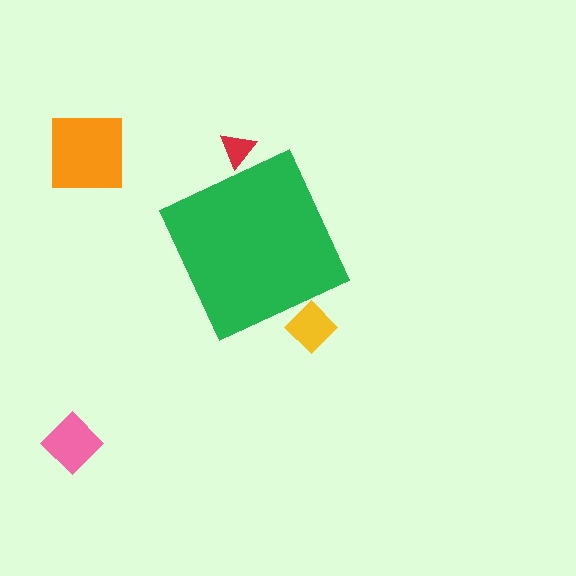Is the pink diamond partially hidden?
No, the pink diamond is fully visible.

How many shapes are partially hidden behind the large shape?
2 shapes are partially hidden.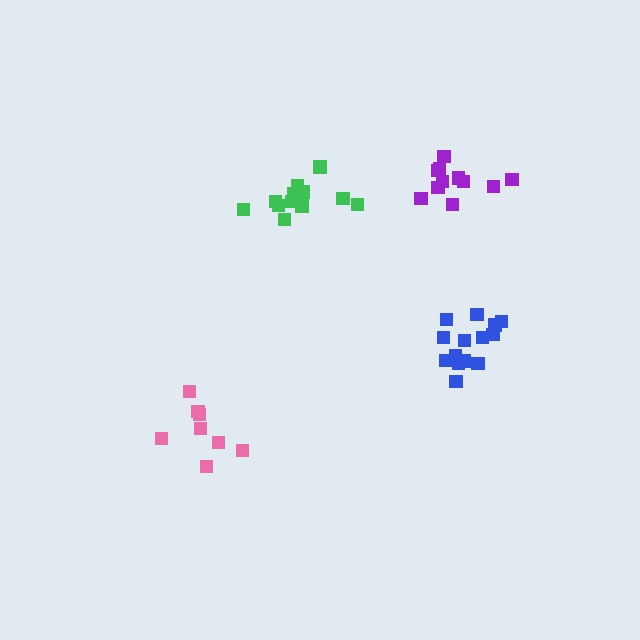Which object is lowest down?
The pink cluster is bottommost.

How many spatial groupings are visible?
There are 4 spatial groupings.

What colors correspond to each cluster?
The clusters are colored: purple, pink, green, blue.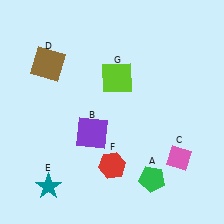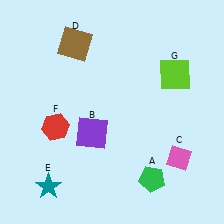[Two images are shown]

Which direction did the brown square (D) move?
The brown square (D) moved right.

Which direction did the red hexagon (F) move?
The red hexagon (F) moved left.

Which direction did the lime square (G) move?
The lime square (G) moved right.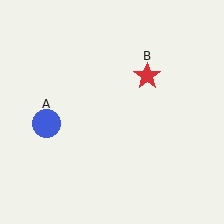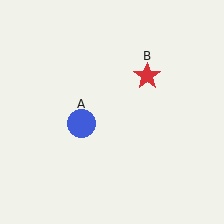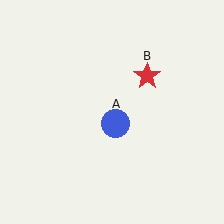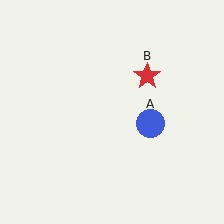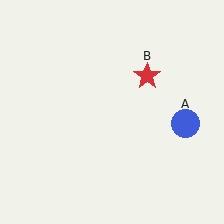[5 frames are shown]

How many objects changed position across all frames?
1 object changed position: blue circle (object A).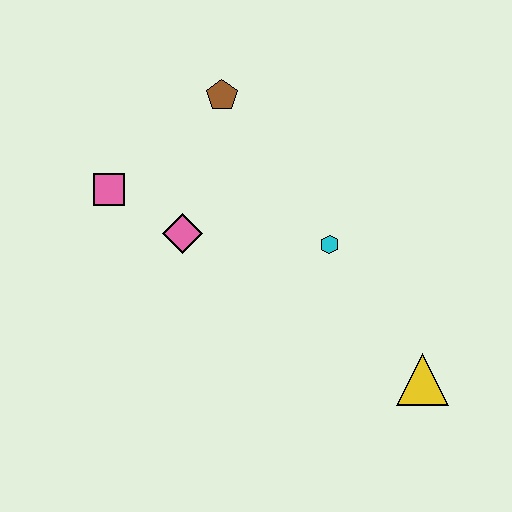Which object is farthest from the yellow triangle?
The pink square is farthest from the yellow triangle.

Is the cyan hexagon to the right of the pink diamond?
Yes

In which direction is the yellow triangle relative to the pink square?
The yellow triangle is to the right of the pink square.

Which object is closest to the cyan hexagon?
The pink diamond is closest to the cyan hexagon.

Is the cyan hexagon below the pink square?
Yes